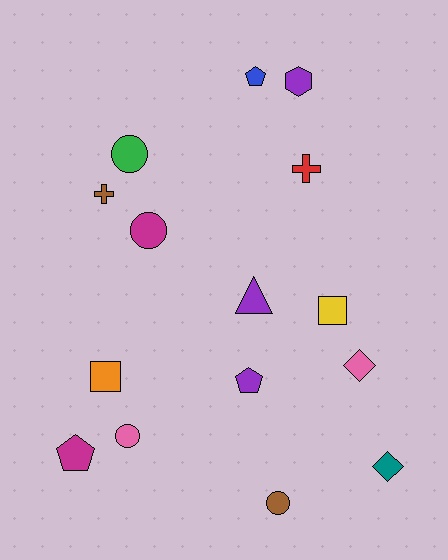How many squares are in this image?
There are 2 squares.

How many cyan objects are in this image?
There are no cyan objects.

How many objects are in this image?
There are 15 objects.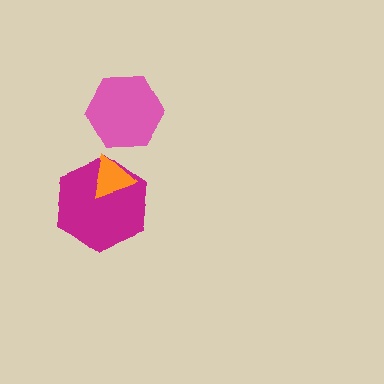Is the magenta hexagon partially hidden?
Yes, it is partially covered by another shape.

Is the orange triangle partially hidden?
No, no other shape covers it.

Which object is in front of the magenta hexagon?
The orange triangle is in front of the magenta hexagon.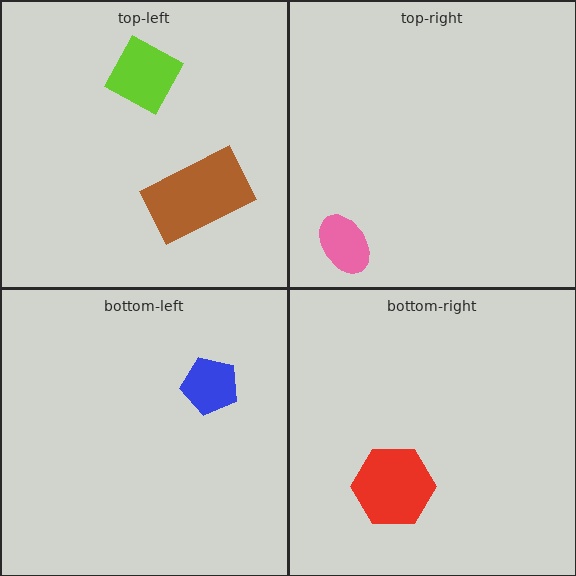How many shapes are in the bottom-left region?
1.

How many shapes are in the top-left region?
2.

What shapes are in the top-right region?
The pink ellipse.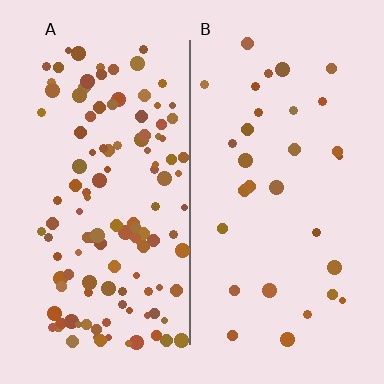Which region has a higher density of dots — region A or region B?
A (the left).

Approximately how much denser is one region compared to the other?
Approximately 4.1× — region A over region B.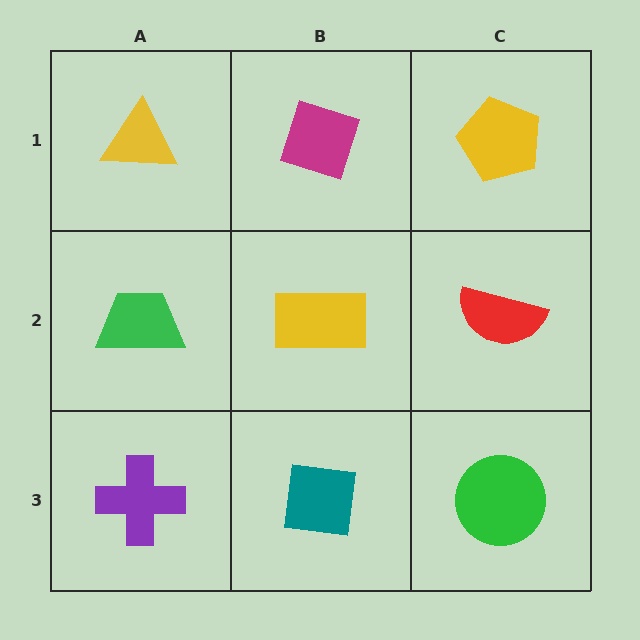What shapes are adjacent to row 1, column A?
A green trapezoid (row 2, column A), a magenta diamond (row 1, column B).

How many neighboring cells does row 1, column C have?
2.